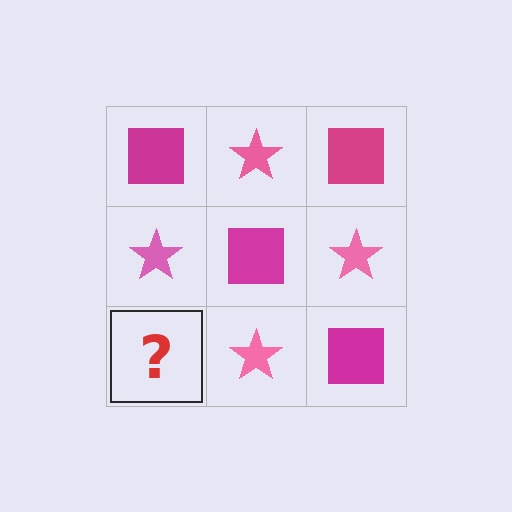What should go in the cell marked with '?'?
The missing cell should contain a magenta square.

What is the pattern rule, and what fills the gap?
The rule is that it alternates magenta square and pink star in a checkerboard pattern. The gap should be filled with a magenta square.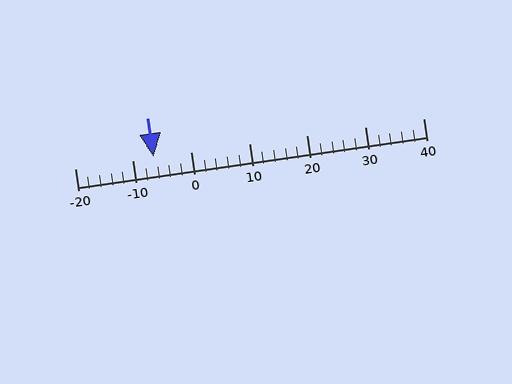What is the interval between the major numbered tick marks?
The major tick marks are spaced 10 units apart.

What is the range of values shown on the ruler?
The ruler shows values from -20 to 40.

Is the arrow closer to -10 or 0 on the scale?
The arrow is closer to -10.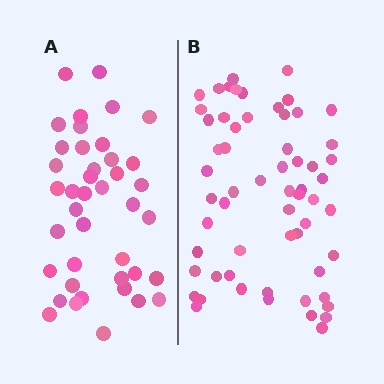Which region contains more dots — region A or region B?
Region B (the right region) has more dots.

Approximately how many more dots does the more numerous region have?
Region B has approximately 20 more dots than region A.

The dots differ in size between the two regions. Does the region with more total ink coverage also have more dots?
No. Region A has more total ink coverage because its dots are larger, but region B actually contains more individual dots. Total area can be misleading — the number of items is what matters here.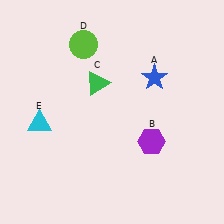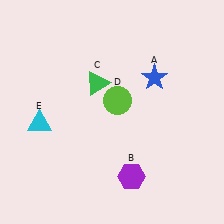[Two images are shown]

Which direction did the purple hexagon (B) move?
The purple hexagon (B) moved down.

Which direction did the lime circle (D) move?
The lime circle (D) moved down.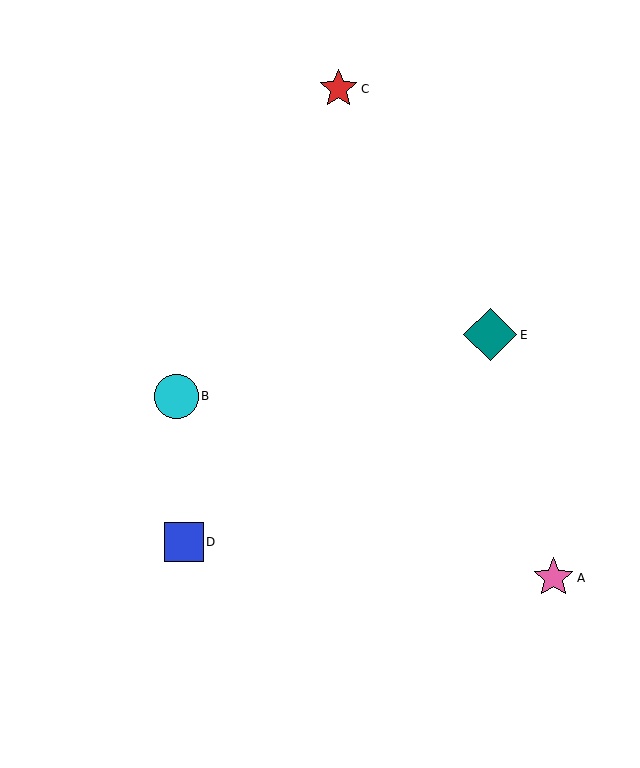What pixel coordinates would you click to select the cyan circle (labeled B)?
Click at (177, 396) to select the cyan circle B.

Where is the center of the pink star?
The center of the pink star is at (553, 578).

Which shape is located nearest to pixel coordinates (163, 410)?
The cyan circle (labeled B) at (177, 396) is nearest to that location.